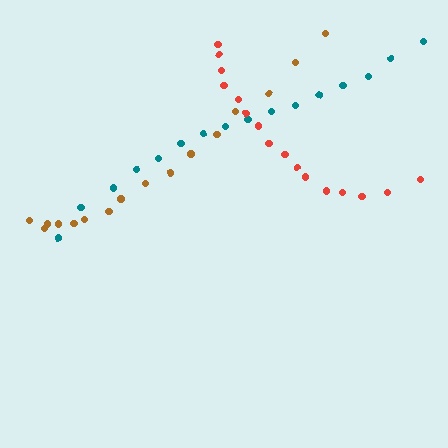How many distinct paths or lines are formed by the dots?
There are 3 distinct paths.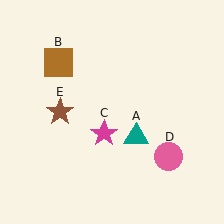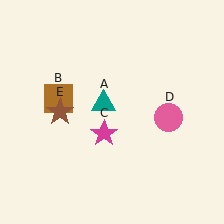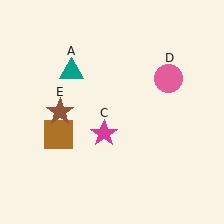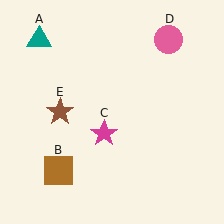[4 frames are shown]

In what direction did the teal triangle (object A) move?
The teal triangle (object A) moved up and to the left.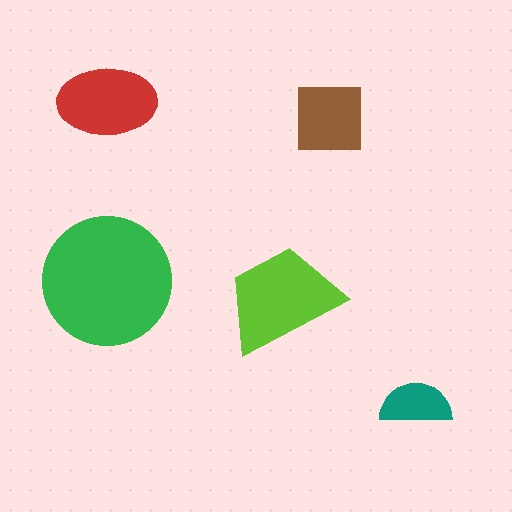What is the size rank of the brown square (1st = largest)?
4th.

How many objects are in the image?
There are 5 objects in the image.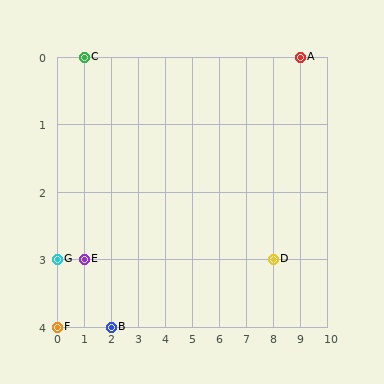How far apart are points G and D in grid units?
Points G and D are 8 columns apart.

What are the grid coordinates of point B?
Point B is at grid coordinates (2, 4).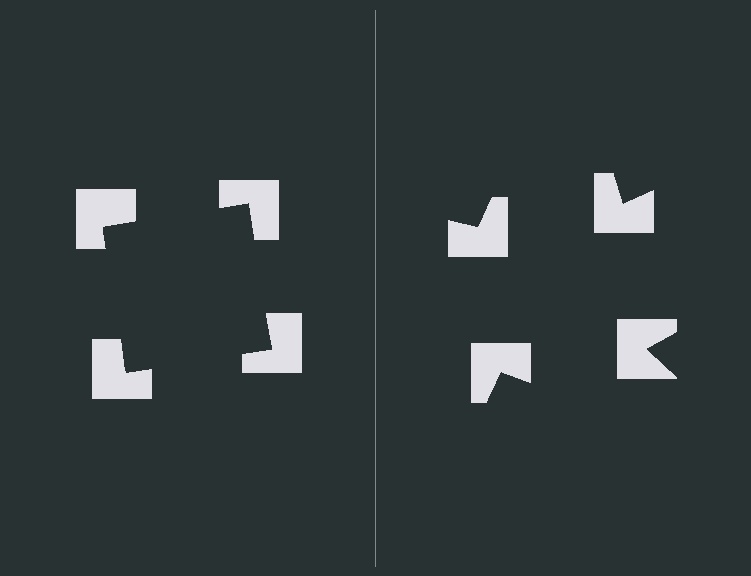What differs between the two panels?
The notched squares are positioned identically on both sides; only the wedge orientations differ. On the left they align to a square; on the right they are misaligned.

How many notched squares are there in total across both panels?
8 — 4 on each side.